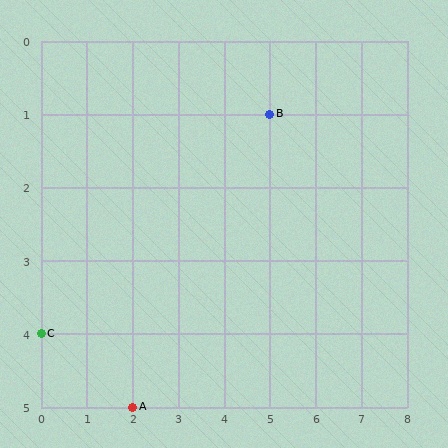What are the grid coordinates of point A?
Point A is at grid coordinates (2, 5).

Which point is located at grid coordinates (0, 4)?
Point C is at (0, 4).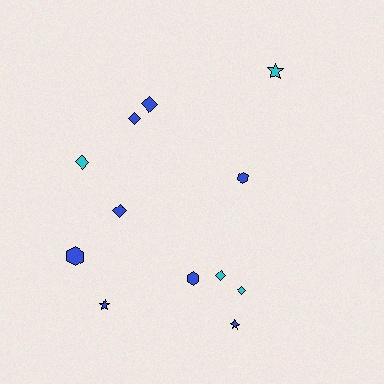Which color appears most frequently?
Blue, with 8 objects.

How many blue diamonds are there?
There are 3 blue diamonds.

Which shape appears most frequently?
Diamond, with 6 objects.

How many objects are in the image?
There are 12 objects.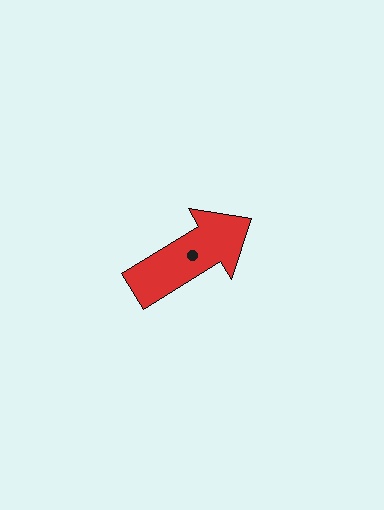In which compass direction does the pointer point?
Northeast.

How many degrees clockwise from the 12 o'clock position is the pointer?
Approximately 59 degrees.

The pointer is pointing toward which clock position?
Roughly 2 o'clock.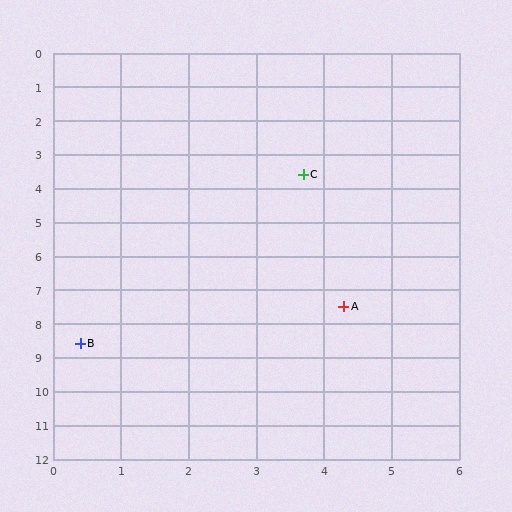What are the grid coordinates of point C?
Point C is at approximately (3.7, 3.6).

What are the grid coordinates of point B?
Point B is at approximately (0.4, 8.6).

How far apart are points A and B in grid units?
Points A and B are about 4.1 grid units apart.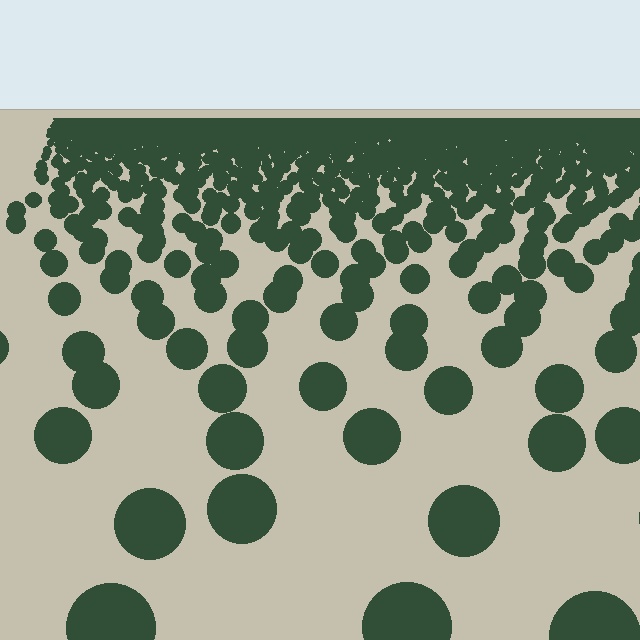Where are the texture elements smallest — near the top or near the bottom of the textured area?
Near the top.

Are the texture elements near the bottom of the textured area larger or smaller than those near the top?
Larger. Near the bottom, elements are closer to the viewer and appear at a bigger on-screen size.